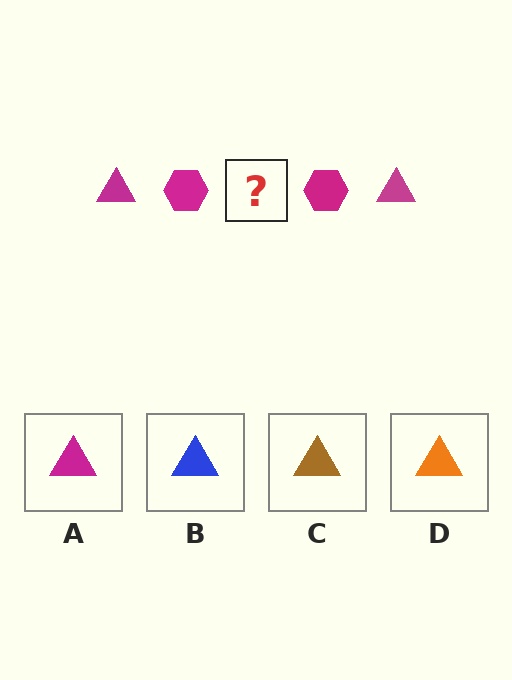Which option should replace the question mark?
Option A.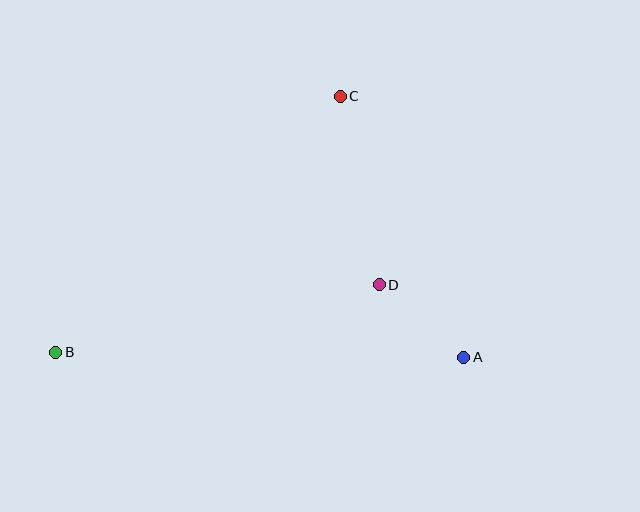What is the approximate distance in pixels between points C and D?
The distance between C and D is approximately 192 pixels.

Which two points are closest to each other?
Points A and D are closest to each other.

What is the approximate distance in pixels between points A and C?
The distance between A and C is approximately 289 pixels.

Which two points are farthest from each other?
Points A and B are farthest from each other.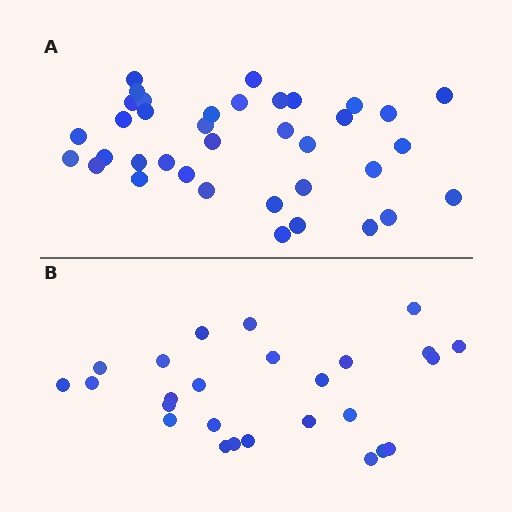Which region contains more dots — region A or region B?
Region A (the top region) has more dots.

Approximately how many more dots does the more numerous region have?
Region A has roughly 12 or so more dots than region B.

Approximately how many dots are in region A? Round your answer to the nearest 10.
About 40 dots. (The exact count is 37, which rounds to 40.)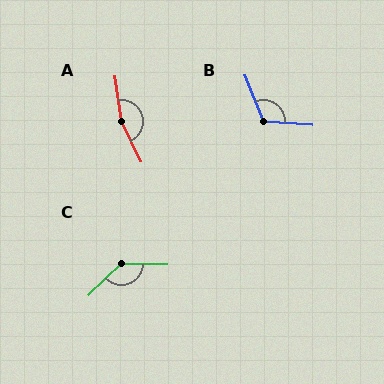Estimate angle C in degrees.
Approximately 135 degrees.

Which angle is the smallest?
B, at approximately 116 degrees.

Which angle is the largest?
A, at approximately 162 degrees.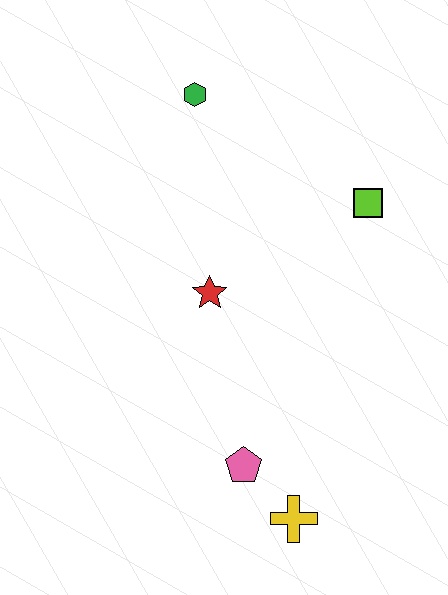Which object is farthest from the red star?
The yellow cross is farthest from the red star.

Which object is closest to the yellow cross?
The pink pentagon is closest to the yellow cross.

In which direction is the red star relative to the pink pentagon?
The red star is above the pink pentagon.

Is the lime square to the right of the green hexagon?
Yes